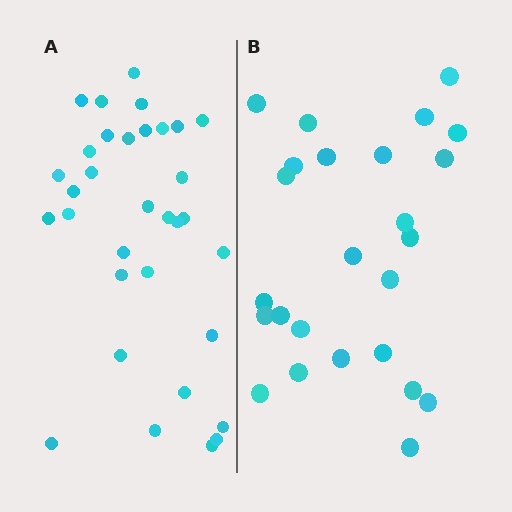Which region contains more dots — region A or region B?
Region A (the left region) has more dots.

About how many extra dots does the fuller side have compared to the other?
Region A has roughly 8 or so more dots than region B.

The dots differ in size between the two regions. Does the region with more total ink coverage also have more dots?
No. Region B has more total ink coverage because its dots are larger, but region A actually contains more individual dots. Total area can be misleading — the number of items is what matters here.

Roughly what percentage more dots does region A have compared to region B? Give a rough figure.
About 30% more.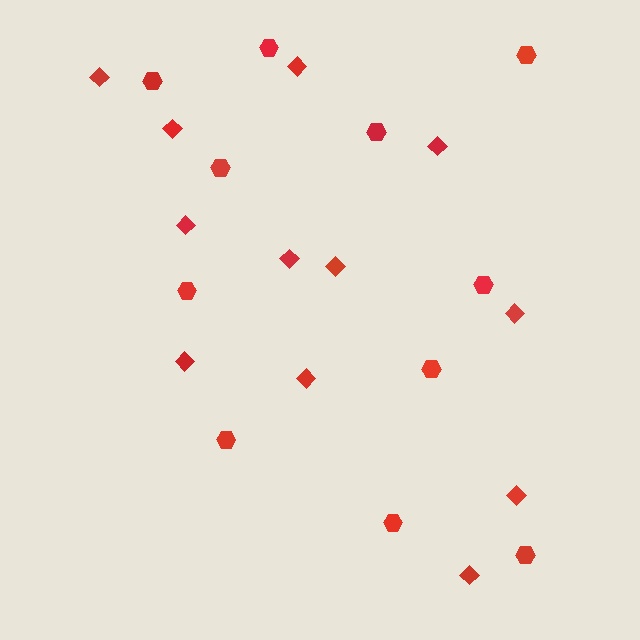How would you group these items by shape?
There are 2 groups: one group of diamonds (12) and one group of hexagons (11).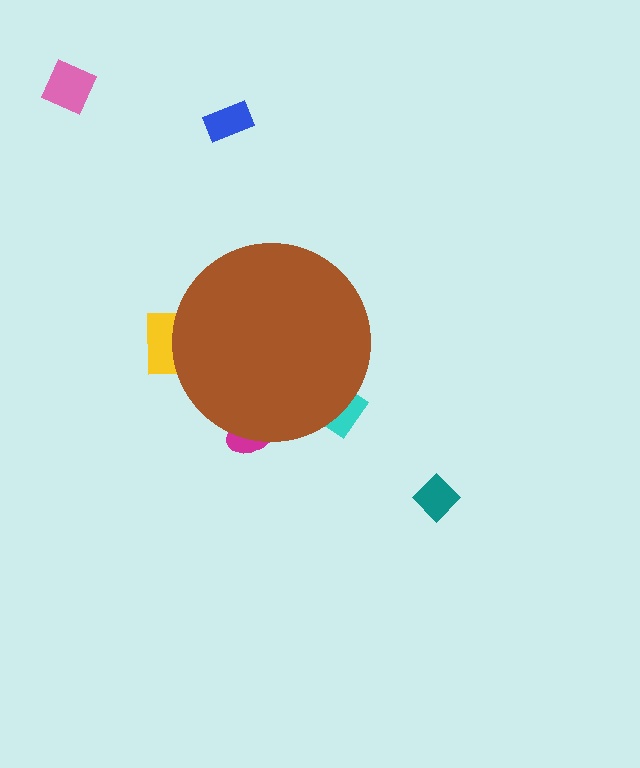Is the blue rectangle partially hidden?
No, the blue rectangle is fully visible.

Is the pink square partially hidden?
No, the pink square is fully visible.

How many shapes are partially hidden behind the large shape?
3 shapes are partially hidden.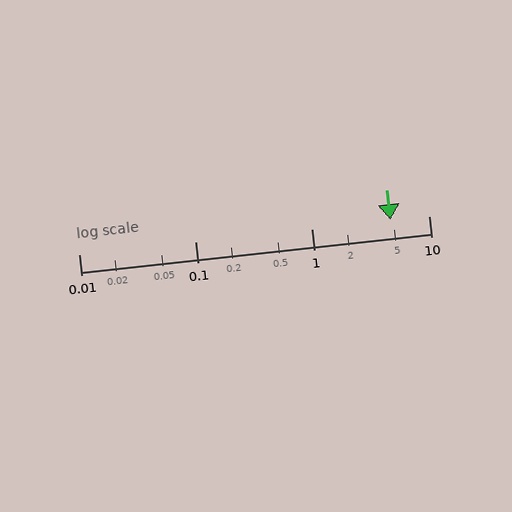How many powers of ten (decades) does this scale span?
The scale spans 3 decades, from 0.01 to 10.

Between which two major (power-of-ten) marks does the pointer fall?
The pointer is between 1 and 10.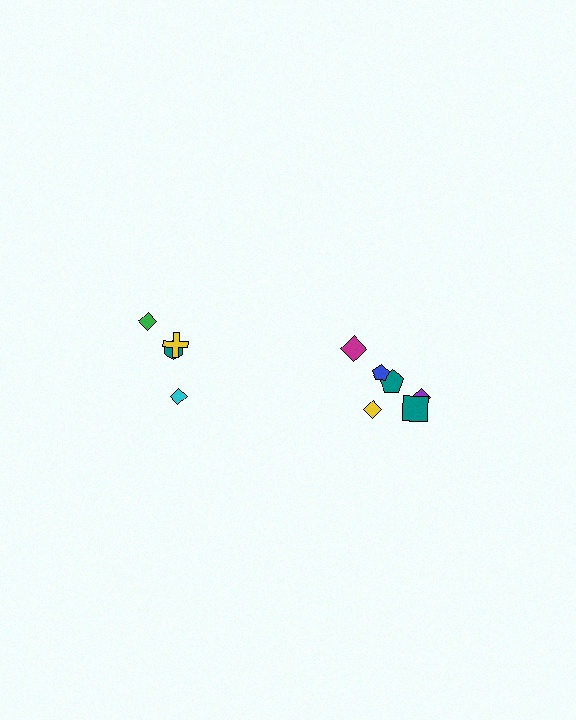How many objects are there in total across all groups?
There are 10 objects.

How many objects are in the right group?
There are 6 objects.